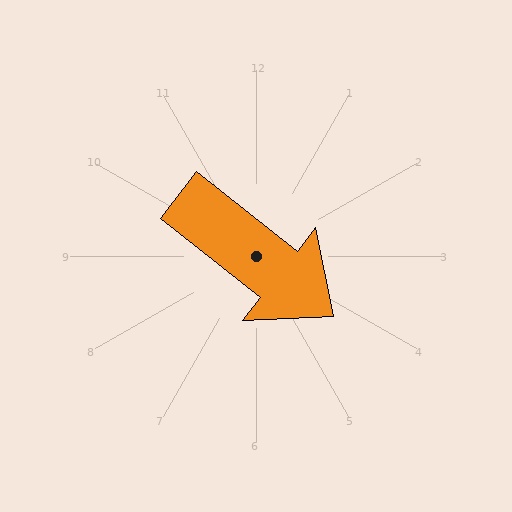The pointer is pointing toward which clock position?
Roughly 4 o'clock.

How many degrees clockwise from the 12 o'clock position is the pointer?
Approximately 128 degrees.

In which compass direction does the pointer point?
Southeast.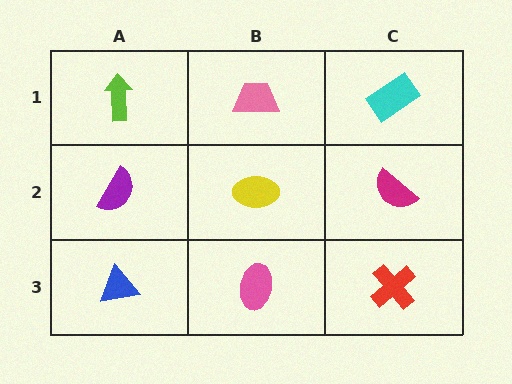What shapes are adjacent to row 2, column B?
A pink trapezoid (row 1, column B), a pink ellipse (row 3, column B), a purple semicircle (row 2, column A), a magenta semicircle (row 2, column C).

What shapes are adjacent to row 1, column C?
A magenta semicircle (row 2, column C), a pink trapezoid (row 1, column B).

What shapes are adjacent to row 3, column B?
A yellow ellipse (row 2, column B), a blue triangle (row 3, column A), a red cross (row 3, column C).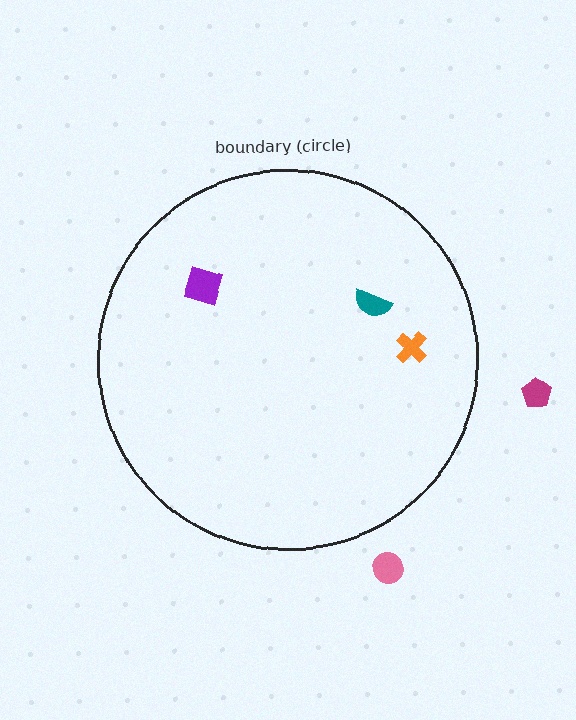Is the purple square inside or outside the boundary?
Inside.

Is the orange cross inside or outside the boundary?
Inside.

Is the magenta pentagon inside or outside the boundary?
Outside.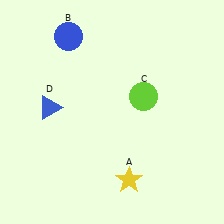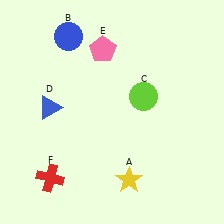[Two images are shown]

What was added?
A pink pentagon (E), a red cross (F) were added in Image 2.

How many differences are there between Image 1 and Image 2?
There are 2 differences between the two images.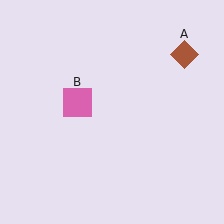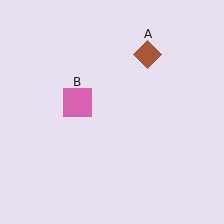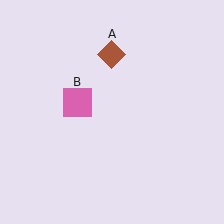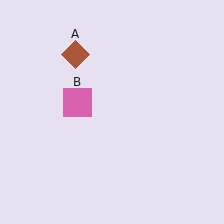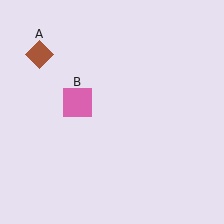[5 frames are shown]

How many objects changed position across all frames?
1 object changed position: brown diamond (object A).